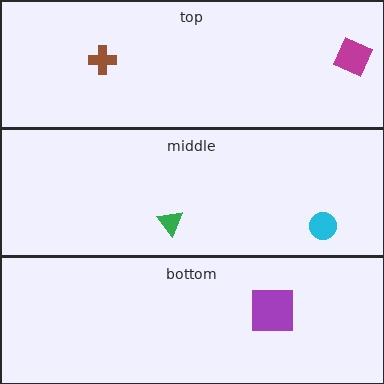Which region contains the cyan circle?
The middle region.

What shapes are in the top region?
The magenta diamond, the brown cross.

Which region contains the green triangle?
The middle region.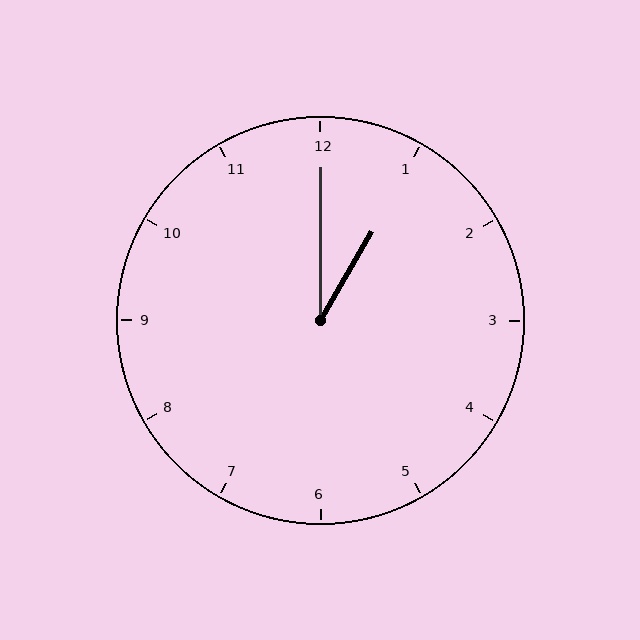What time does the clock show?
1:00.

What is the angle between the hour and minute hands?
Approximately 30 degrees.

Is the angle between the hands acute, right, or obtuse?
It is acute.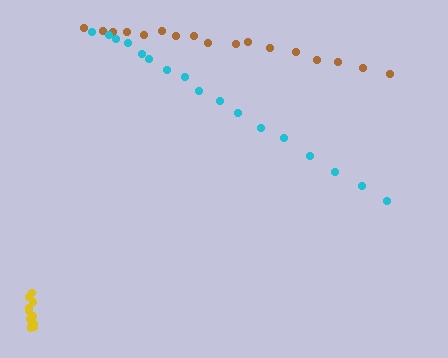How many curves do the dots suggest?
There are 3 distinct paths.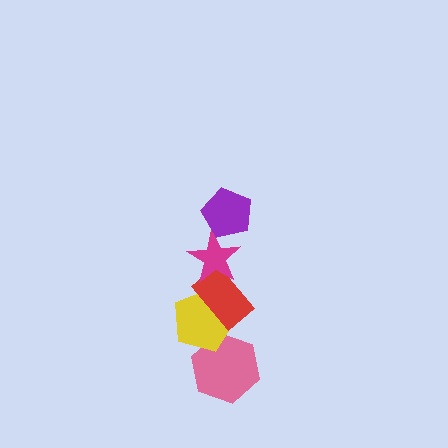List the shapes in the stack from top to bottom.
From top to bottom: the purple pentagon, the magenta star, the red rectangle, the yellow pentagon, the pink hexagon.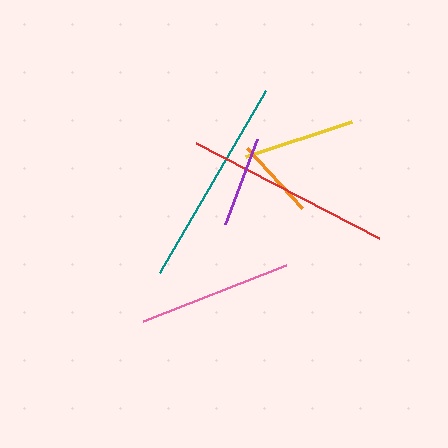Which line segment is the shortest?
The orange line is the shortest at approximately 82 pixels.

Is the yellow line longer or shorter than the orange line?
The yellow line is longer than the orange line.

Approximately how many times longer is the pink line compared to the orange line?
The pink line is approximately 1.9 times the length of the orange line.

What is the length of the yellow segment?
The yellow segment is approximately 111 pixels long.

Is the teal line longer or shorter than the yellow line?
The teal line is longer than the yellow line.